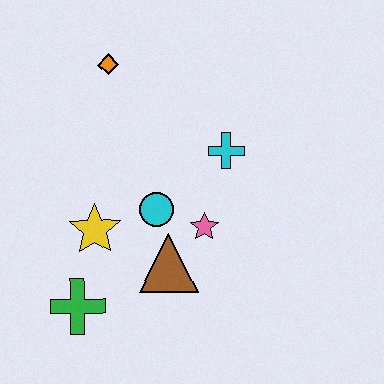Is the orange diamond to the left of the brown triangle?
Yes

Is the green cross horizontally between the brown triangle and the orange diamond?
No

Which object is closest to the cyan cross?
The pink star is closest to the cyan cross.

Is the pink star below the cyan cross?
Yes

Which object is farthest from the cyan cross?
The green cross is farthest from the cyan cross.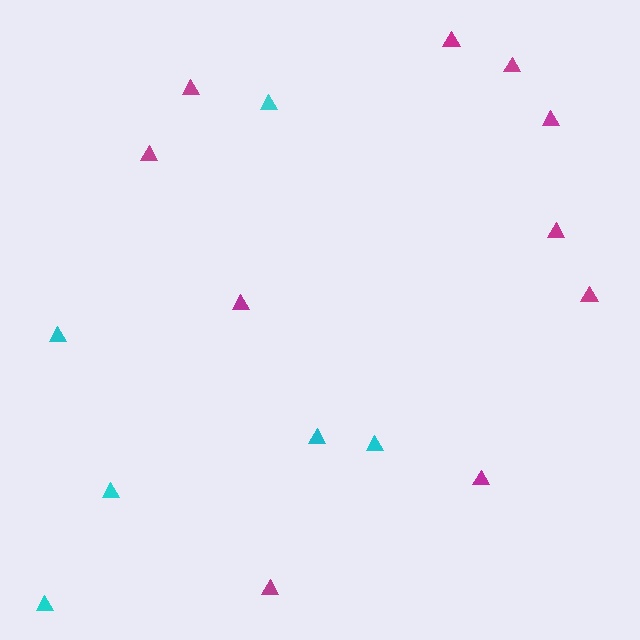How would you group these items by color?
There are 2 groups: one group of magenta triangles (10) and one group of cyan triangles (6).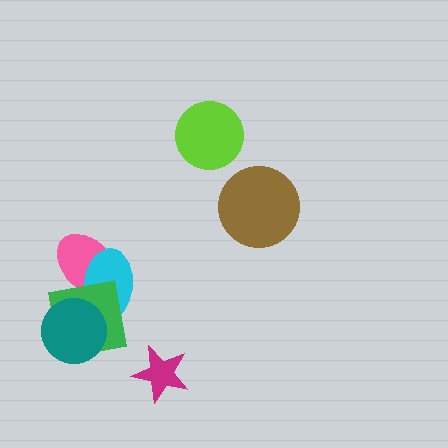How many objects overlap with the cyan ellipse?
3 objects overlap with the cyan ellipse.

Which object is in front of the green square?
The teal circle is in front of the green square.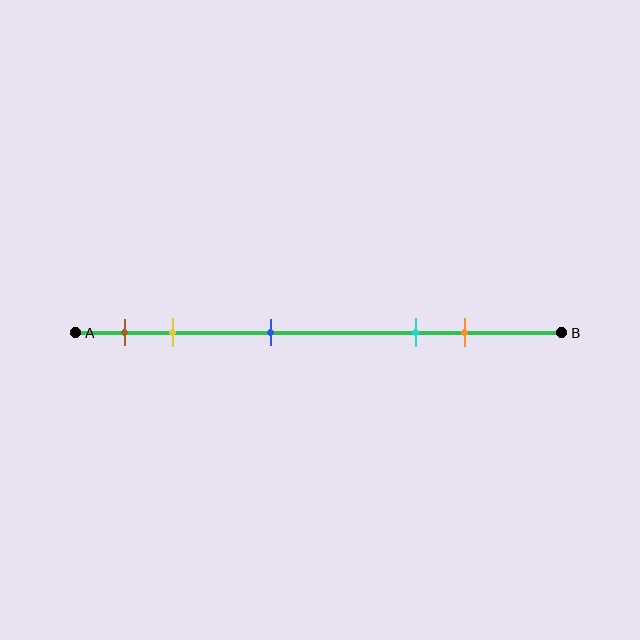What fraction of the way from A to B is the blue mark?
The blue mark is approximately 40% (0.4) of the way from A to B.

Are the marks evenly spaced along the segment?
No, the marks are not evenly spaced.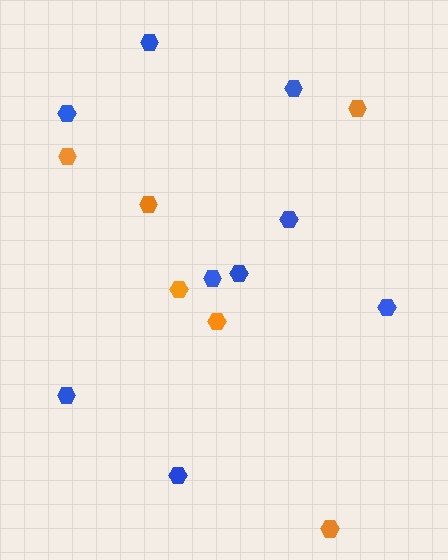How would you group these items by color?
There are 2 groups: one group of orange hexagons (6) and one group of blue hexagons (9).